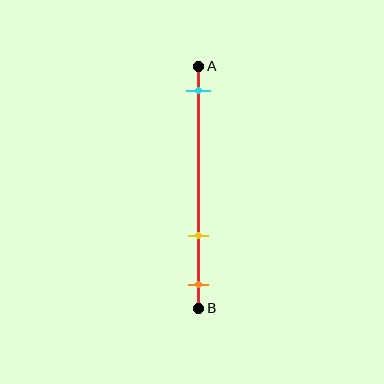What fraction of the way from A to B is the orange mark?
The orange mark is approximately 90% (0.9) of the way from A to B.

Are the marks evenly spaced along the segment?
No, the marks are not evenly spaced.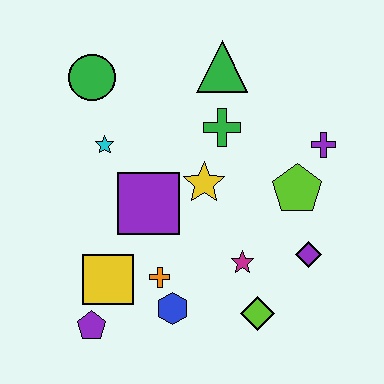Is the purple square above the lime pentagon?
No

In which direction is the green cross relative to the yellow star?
The green cross is above the yellow star.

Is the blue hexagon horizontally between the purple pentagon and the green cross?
Yes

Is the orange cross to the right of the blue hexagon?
No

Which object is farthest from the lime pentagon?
The purple pentagon is farthest from the lime pentagon.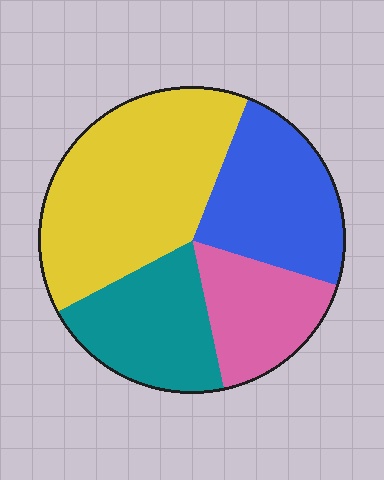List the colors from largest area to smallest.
From largest to smallest: yellow, blue, teal, pink.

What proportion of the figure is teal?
Teal takes up about one fifth (1/5) of the figure.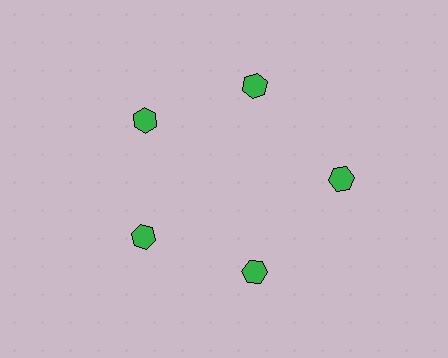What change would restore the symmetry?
The symmetry would be restored by moving it inward, back onto the ring so that all 5 hexagons sit at equal angles and equal distance from the center.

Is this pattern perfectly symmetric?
No. The 5 green hexagons are arranged in a ring, but one element near the 3 o'clock position is pushed outward from the center, breaking the 5-fold rotational symmetry.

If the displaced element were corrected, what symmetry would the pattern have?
It would have 5-fold rotational symmetry — the pattern would map onto itself every 72 degrees.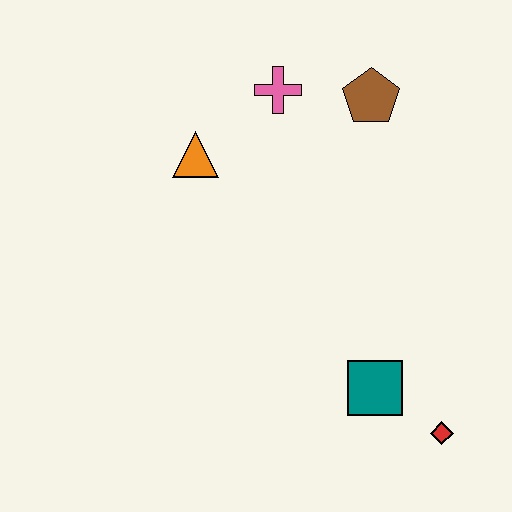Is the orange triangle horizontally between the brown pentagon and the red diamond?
No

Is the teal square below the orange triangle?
Yes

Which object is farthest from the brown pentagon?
The red diamond is farthest from the brown pentagon.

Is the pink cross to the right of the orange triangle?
Yes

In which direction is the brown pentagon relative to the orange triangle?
The brown pentagon is to the right of the orange triangle.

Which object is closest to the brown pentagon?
The pink cross is closest to the brown pentagon.